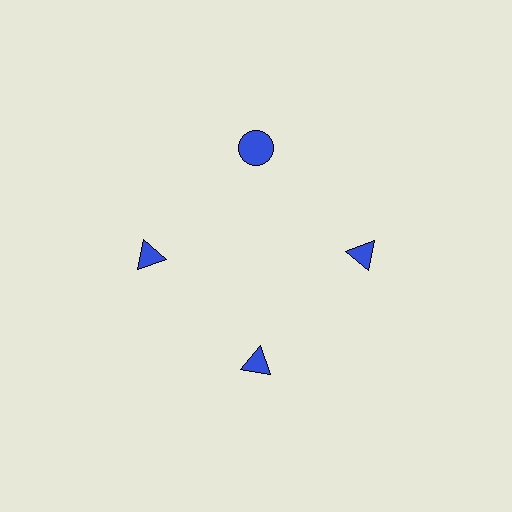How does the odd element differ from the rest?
It has a different shape: circle instead of triangle.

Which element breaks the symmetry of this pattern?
The blue circle at roughly the 12 o'clock position breaks the symmetry. All other shapes are blue triangles.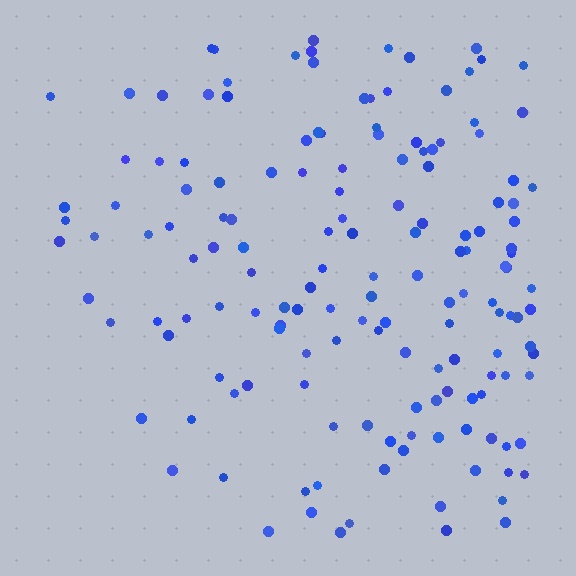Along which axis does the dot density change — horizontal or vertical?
Horizontal.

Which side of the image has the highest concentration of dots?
The right.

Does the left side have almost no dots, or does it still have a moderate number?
Still a moderate number, just noticeably fewer than the right.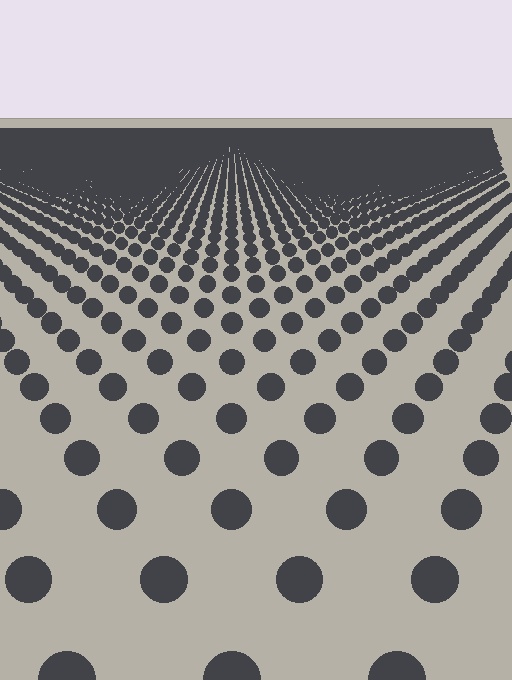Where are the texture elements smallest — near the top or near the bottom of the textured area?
Near the top.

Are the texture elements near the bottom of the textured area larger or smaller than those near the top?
Larger. Near the bottom, elements are closer to the viewer and appear at a bigger on-screen size.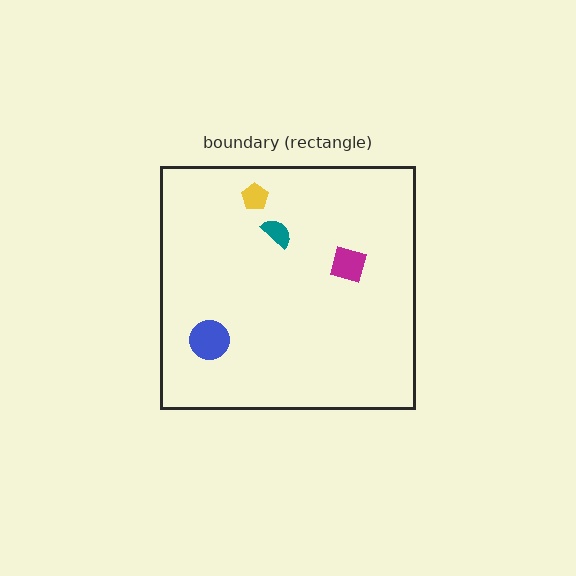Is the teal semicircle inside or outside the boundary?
Inside.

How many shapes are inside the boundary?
4 inside, 0 outside.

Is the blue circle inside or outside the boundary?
Inside.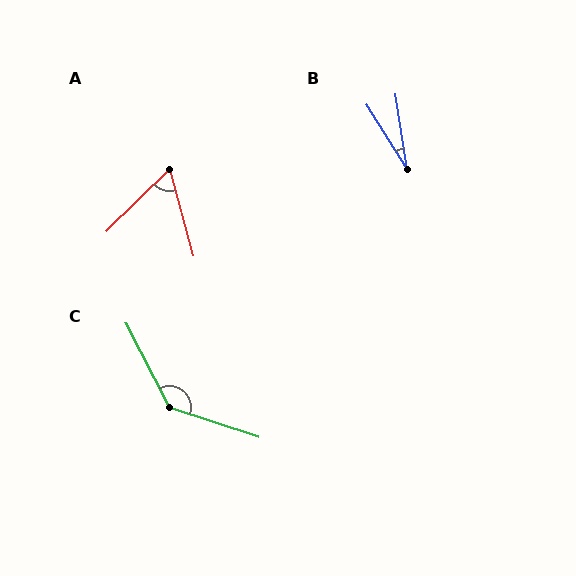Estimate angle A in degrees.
Approximately 61 degrees.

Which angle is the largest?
C, at approximately 135 degrees.